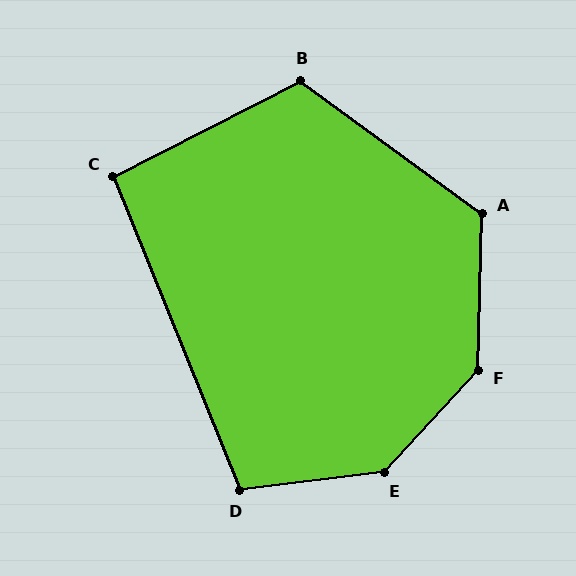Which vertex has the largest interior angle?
E, at approximately 140 degrees.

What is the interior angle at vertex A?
Approximately 125 degrees (obtuse).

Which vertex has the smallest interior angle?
C, at approximately 95 degrees.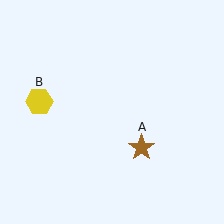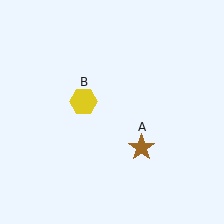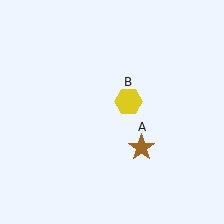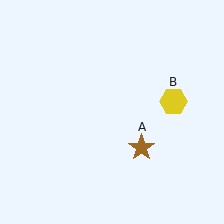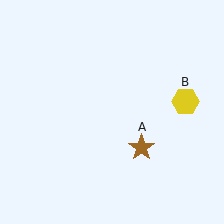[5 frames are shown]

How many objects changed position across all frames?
1 object changed position: yellow hexagon (object B).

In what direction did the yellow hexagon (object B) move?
The yellow hexagon (object B) moved right.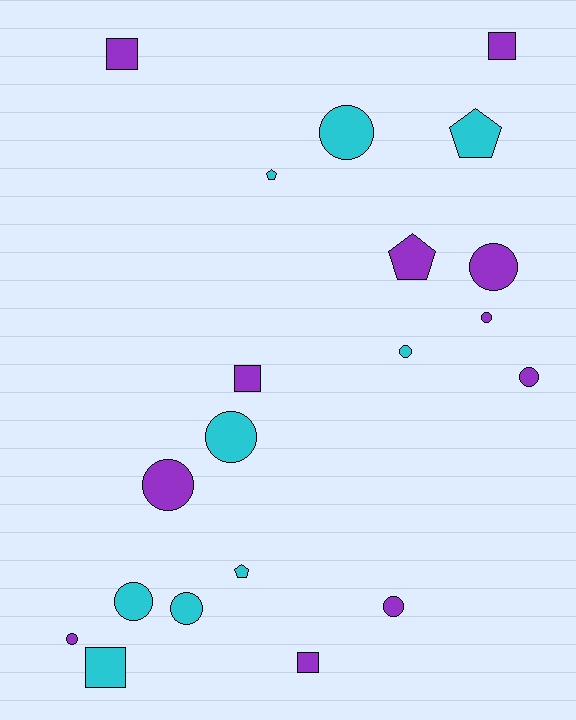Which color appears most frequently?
Purple, with 11 objects.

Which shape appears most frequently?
Circle, with 11 objects.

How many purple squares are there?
There are 4 purple squares.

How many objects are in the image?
There are 20 objects.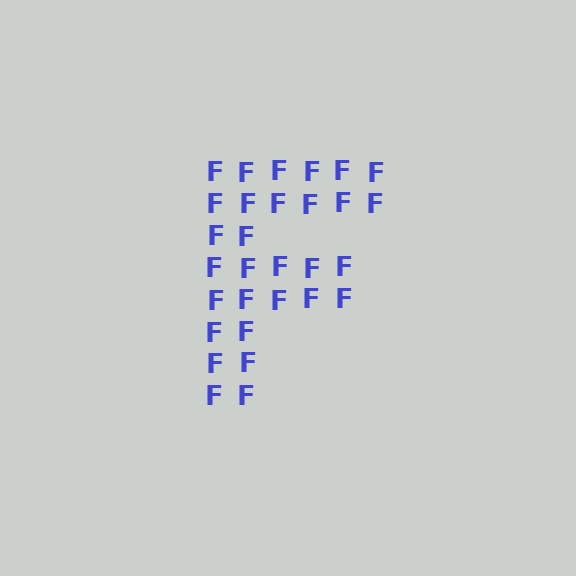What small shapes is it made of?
It is made of small letter F's.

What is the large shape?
The large shape is the letter F.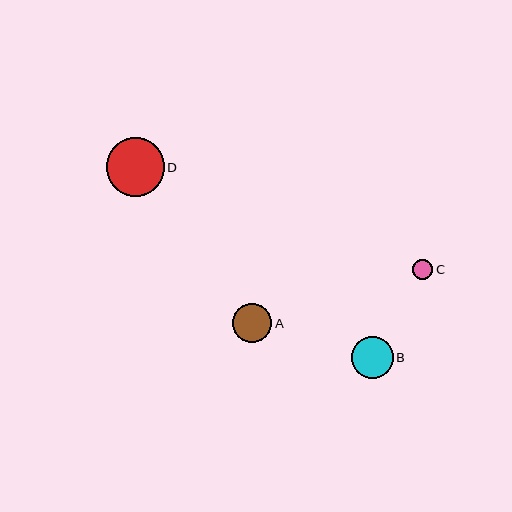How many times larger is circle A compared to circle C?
Circle A is approximately 2.0 times the size of circle C.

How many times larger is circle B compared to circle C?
Circle B is approximately 2.1 times the size of circle C.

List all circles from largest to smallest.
From largest to smallest: D, B, A, C.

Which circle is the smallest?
Circle C is the smallest with a size of approximately 20 pixels.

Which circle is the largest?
Circle D is the largest with a size of approximately 58 pixels.